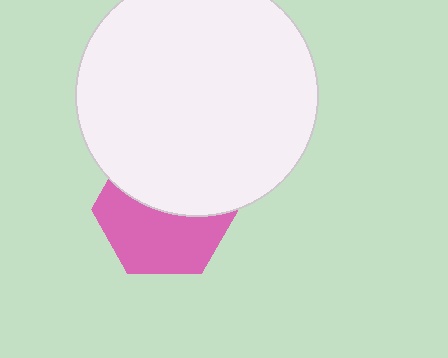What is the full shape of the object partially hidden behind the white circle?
The partially hidden object is a pink hexagon.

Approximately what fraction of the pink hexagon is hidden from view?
Roughly 47% of the pink hexagon is hidden behind the white circle.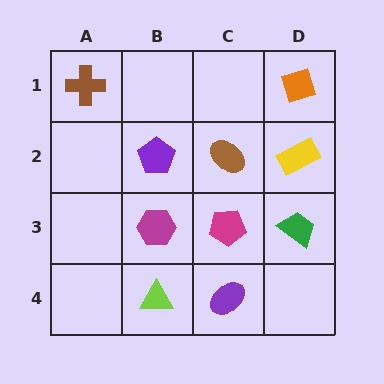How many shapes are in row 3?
3 shapes.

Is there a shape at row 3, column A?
No, that cell is empty.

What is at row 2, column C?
A brown ellipse.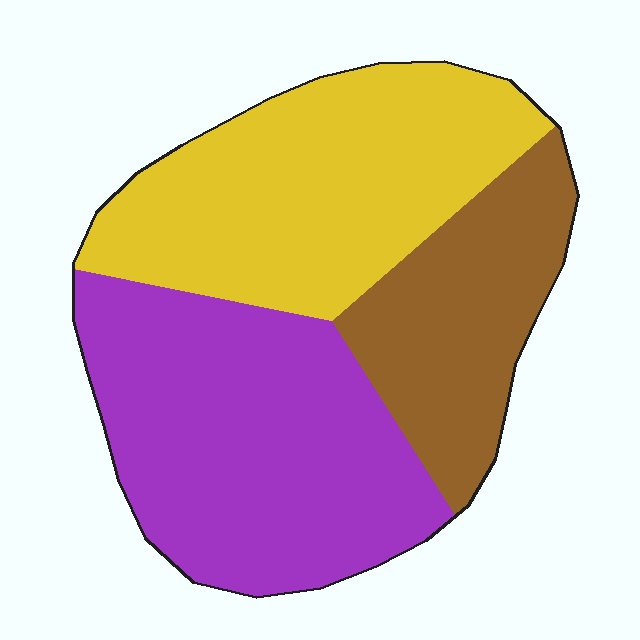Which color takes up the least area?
Brown, at roughly 20%.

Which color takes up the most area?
Purple, at roughly 40%.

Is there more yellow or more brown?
Yellow.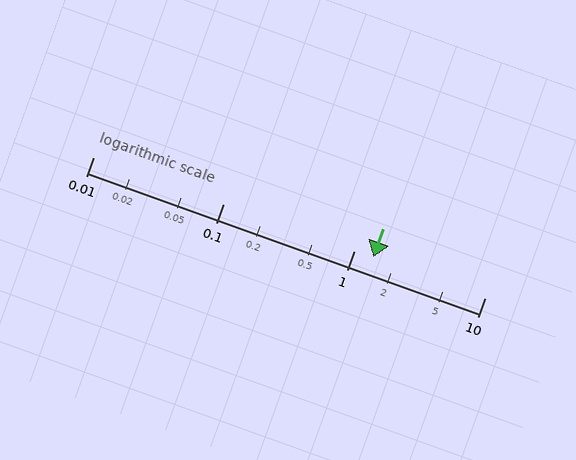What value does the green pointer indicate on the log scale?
The pointer indicates approximately 1.4.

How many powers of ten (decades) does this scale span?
The scale spans 3 decades, from 0.01 to 10.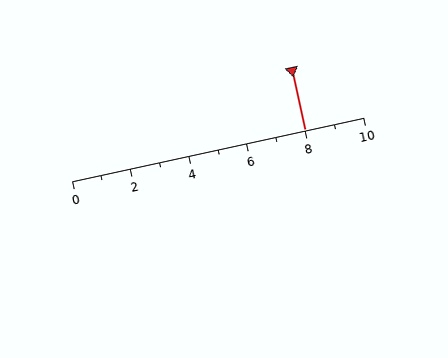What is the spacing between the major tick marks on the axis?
The major ticks are spaced 2 apart.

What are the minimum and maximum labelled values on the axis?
The axis runs from 0 to 10.